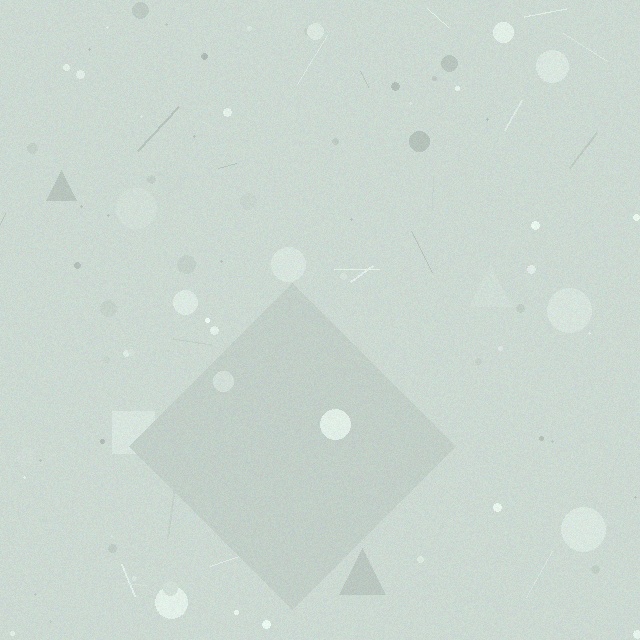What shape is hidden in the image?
A diamond is hidden in the image.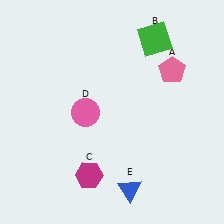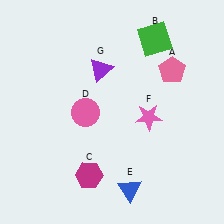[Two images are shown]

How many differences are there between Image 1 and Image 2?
There are 2 differences between the two images.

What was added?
A pink star (F), a purple triangle (G) were added in Image 2.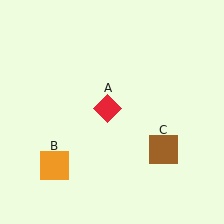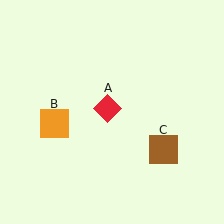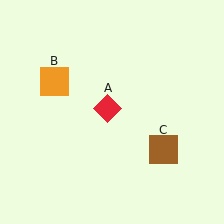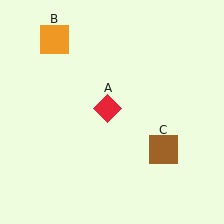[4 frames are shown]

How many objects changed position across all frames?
1 object changed position: orange square (object B).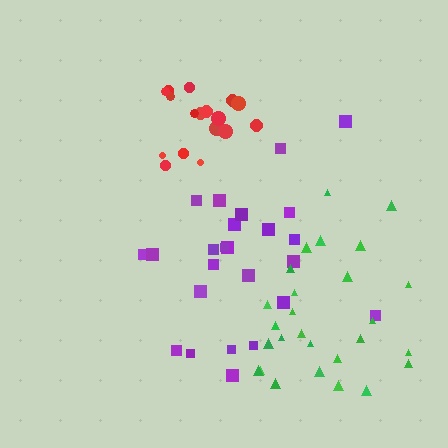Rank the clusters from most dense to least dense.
red, green, purple.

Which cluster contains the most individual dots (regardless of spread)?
Green (27).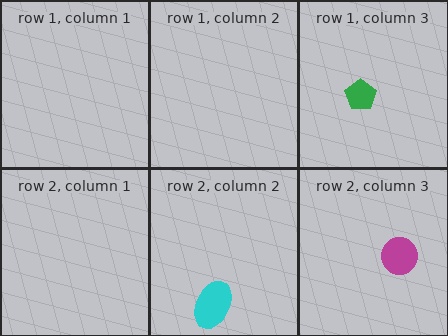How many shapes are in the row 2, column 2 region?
1.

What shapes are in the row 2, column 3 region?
The magenta circle.